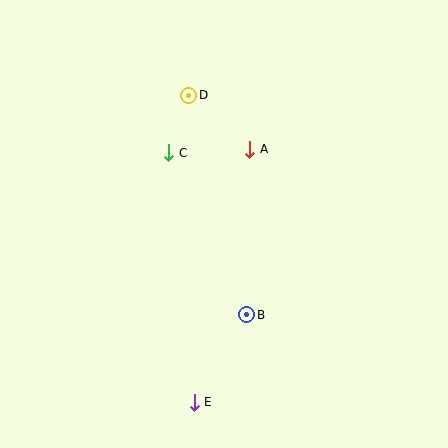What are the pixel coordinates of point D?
Point D is at (189, 95).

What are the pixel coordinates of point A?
Point A is at (250, 149).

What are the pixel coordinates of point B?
Point B is at (247, 315).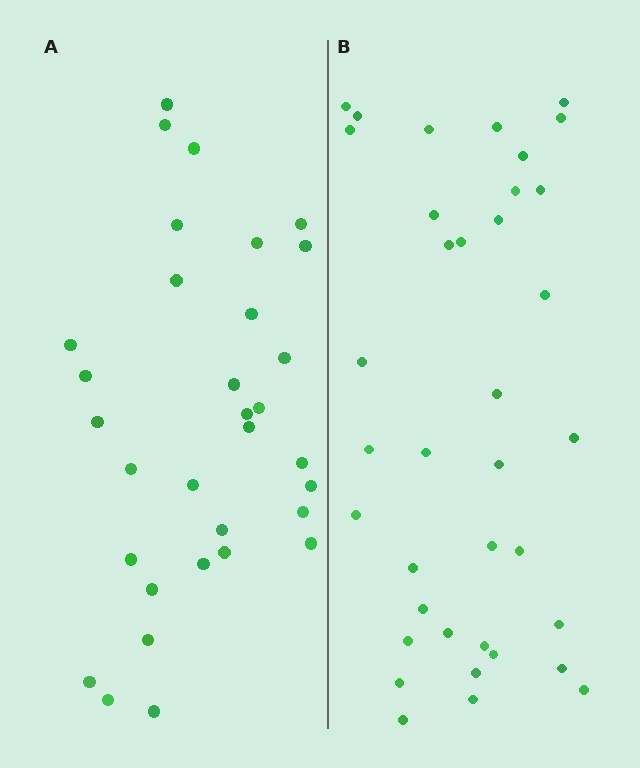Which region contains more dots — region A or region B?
Region B (the right region) has more dots.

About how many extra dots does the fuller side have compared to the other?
Region B has about 5 more dots than region A.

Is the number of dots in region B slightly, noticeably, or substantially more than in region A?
Region B has only slightly more — the two regions are fairly close. The ratio is roughly 1.2 to 1.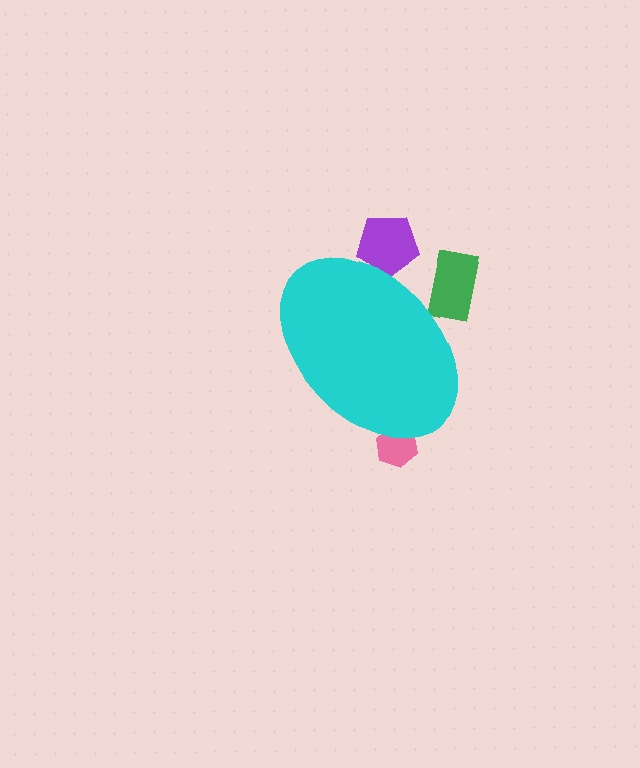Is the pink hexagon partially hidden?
Yes, the pink hexagon is partially hidden behind the cyan ellipse.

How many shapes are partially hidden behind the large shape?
3 shapes are partially hidden.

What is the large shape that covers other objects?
A cyan ellipse.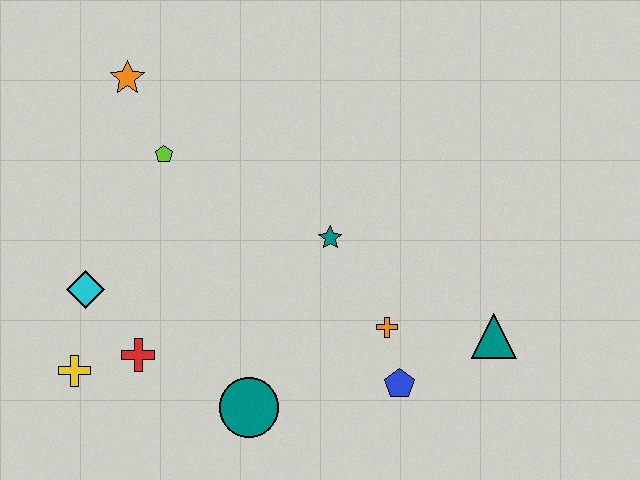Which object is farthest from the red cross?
The teal triangle is farthest from the red cross.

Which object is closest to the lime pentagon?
The orange star is closest to the lime pentagon.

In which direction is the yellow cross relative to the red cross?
The yellow cross is to the left of the red cross.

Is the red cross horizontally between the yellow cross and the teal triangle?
Yes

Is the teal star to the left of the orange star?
No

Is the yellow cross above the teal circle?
Yes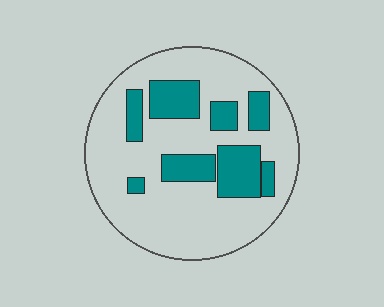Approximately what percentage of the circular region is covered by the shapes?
Approximately 25%.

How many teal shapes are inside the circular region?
8.